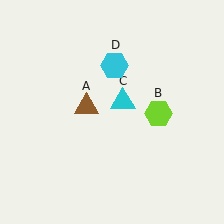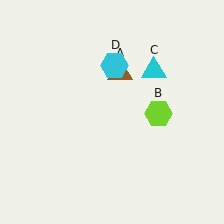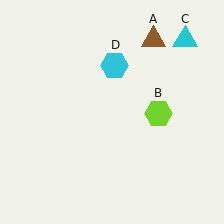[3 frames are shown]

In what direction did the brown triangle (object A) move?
The brown triangle (object A) moved up and to the right.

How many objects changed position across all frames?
2 objects changed position: brown triangle (object A), cyan triangle (object C).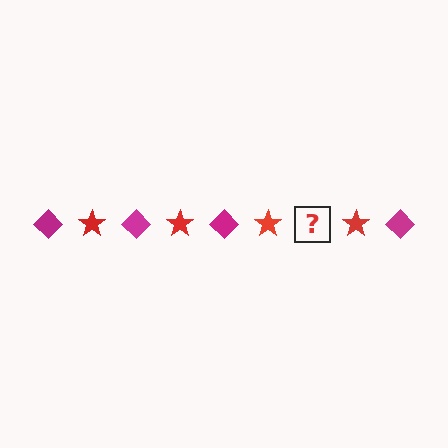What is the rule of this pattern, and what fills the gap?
The rule is that the pattern alternates between magenta diamond and red star. The gap should be filled with a magenta diamond.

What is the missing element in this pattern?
The missing element is a magenta diamond.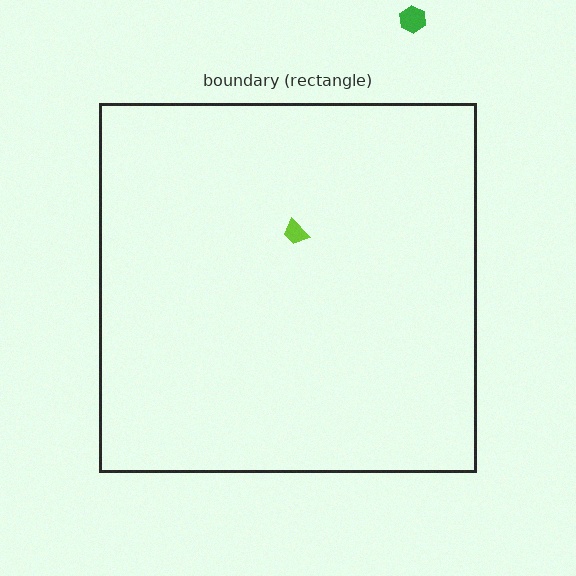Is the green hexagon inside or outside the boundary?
Outside.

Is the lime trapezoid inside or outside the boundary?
Inside.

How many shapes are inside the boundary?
1 inside, 1 outside.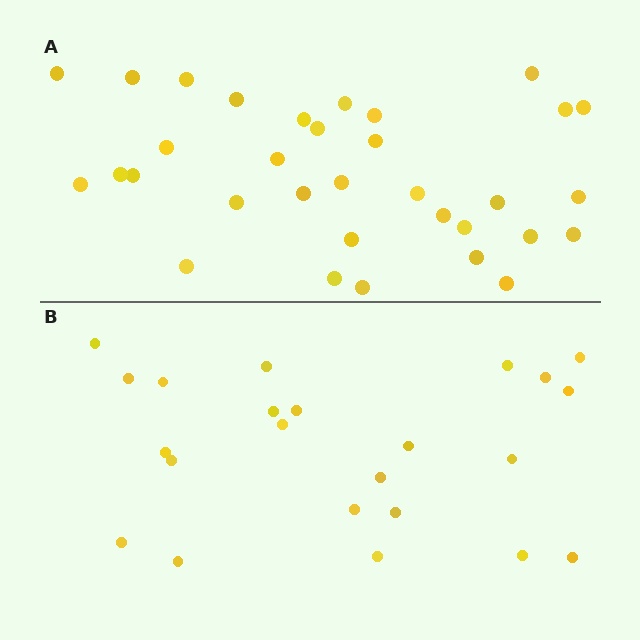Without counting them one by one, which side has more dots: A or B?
Region A (the top region) has more dots.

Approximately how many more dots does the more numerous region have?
Region A has roughly 10 or so more dots than region B.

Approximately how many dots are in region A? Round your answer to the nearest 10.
About 30 dots. (The exact count is 33, which rounds to 30.)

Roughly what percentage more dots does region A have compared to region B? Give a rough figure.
About 45% more.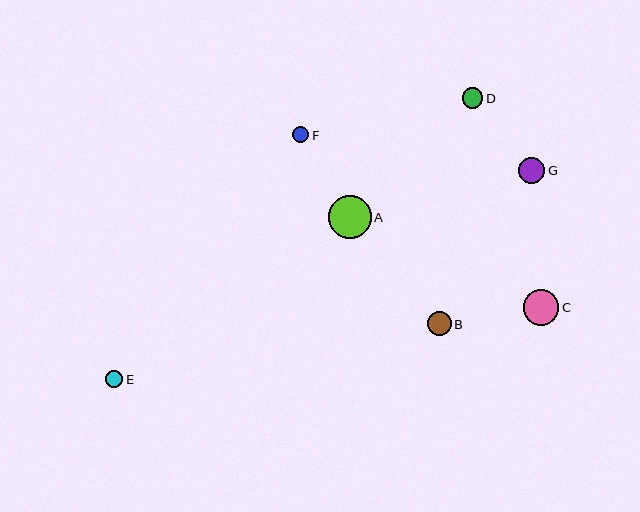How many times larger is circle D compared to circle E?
Circle D is approximately 1.2 times the size of circle E.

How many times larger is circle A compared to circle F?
Circle A is approximately 2.7 times the size of circle F.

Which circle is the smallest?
Circle F is the smallest with a size of approximately 16 pixels.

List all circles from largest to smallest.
From largest to smallest: A, C, G, B, D, E, F.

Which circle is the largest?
Circle A is the largest with a size of approximately 43 pixels.